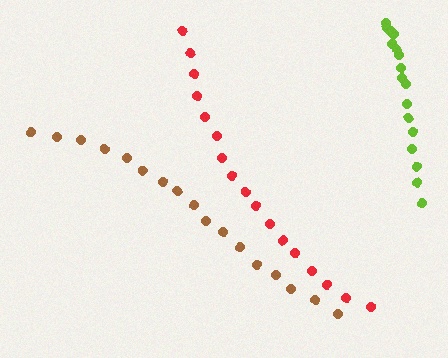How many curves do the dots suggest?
There are 3 distinct paths.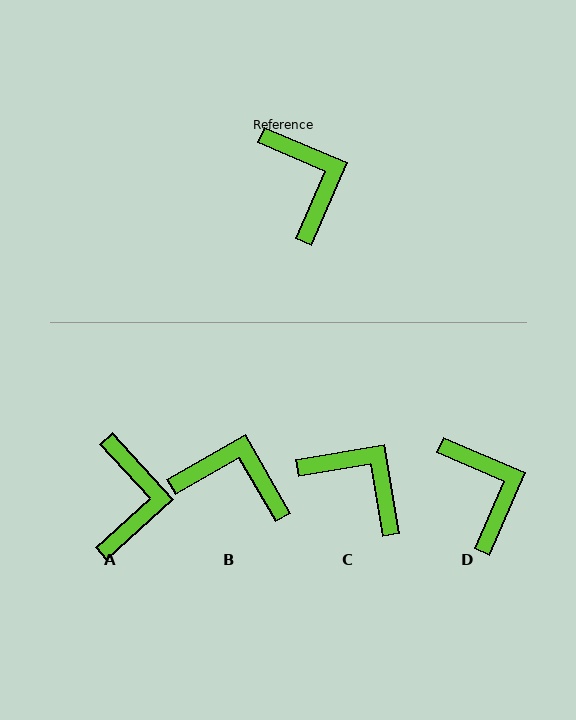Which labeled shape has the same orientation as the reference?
D.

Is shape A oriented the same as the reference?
No, it is off by about 24 degrees.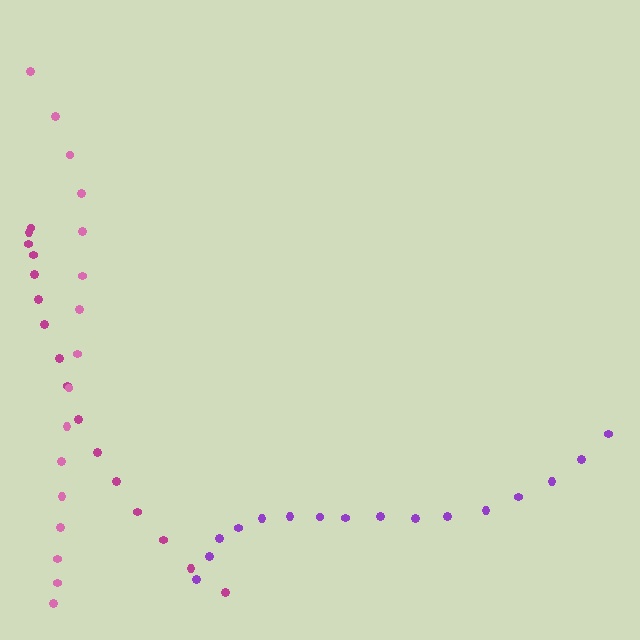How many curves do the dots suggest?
There are 3 distinct paths.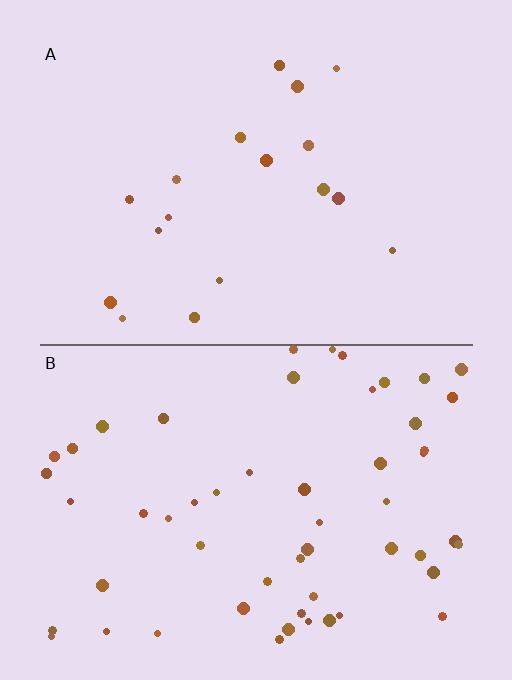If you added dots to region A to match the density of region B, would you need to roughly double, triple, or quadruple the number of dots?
Approximately triple.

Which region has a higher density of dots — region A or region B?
B (the bottom).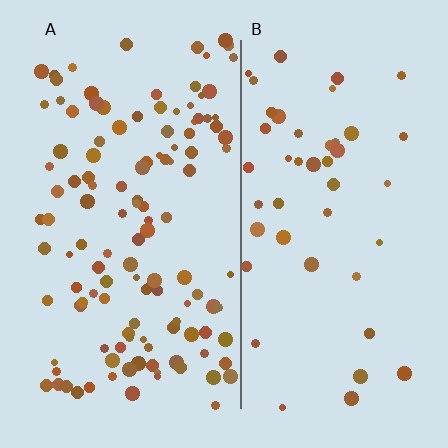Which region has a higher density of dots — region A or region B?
A (the left).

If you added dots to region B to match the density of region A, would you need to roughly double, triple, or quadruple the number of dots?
Approximately triple.